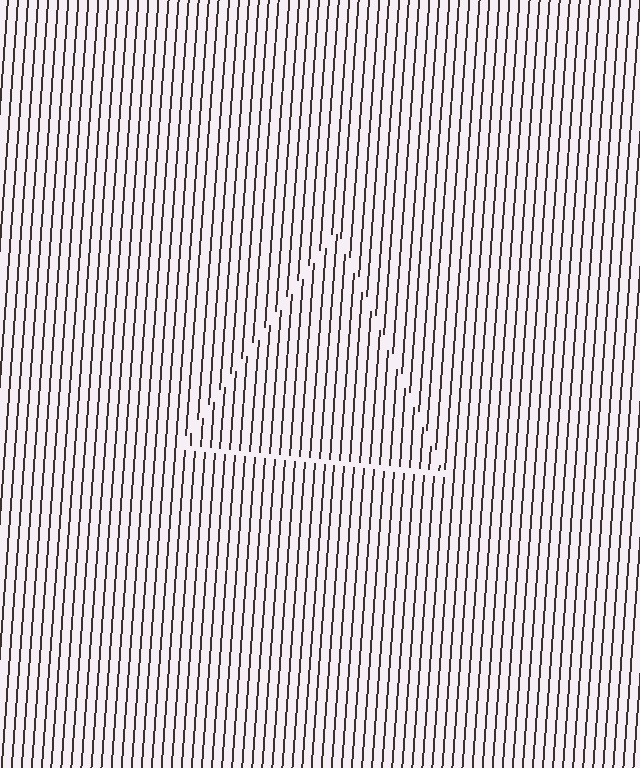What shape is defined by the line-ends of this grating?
An illusory triangle. The interior of the shape contains the same grating, shifted by half a period — the contour is defined by the phase discontinuity where line-ends from the inner and outer gratings abut.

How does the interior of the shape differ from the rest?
The interior of the shape contains the same grating, shifted by half a period — the contour is defined by the phase discontinuity where line-ends from the inner and outer gratings abut.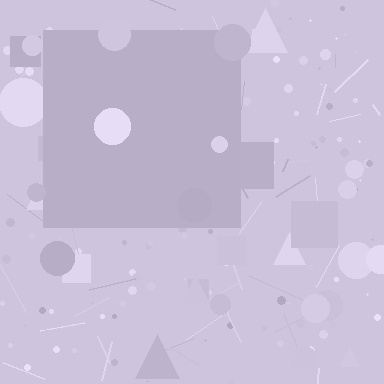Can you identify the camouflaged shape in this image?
The camouflaged shape is a square.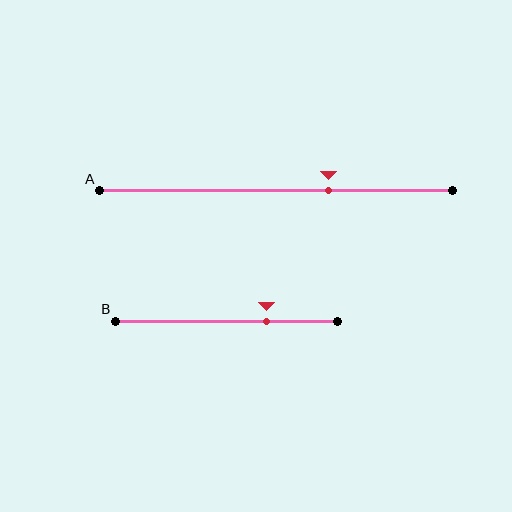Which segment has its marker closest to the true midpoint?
Segment A has its marker closest to the true midpoint.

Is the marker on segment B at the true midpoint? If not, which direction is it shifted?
No, the marker on segment B is shifted to the right by about 18% of the segment length.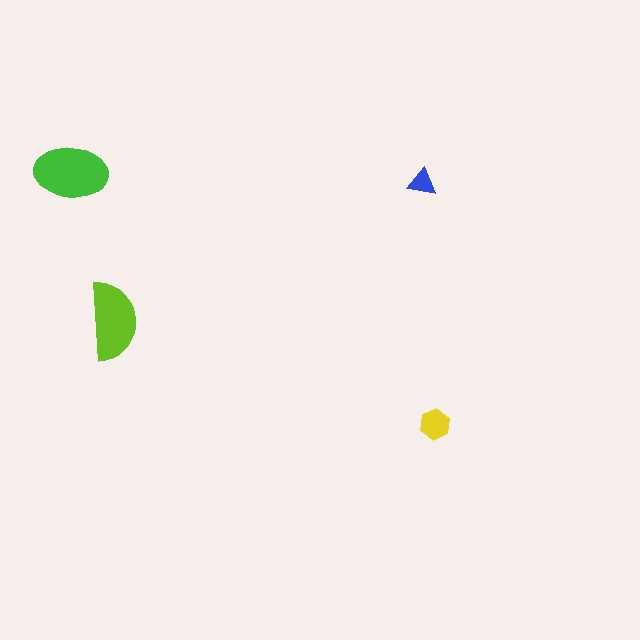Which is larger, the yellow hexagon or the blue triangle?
The yellow hexagon.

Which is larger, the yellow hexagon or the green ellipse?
The green ellipse.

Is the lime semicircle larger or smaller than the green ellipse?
Smaller.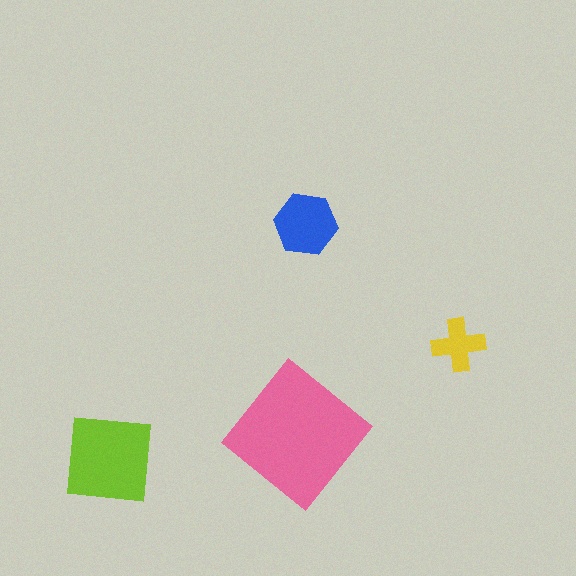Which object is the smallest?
The yellow cross.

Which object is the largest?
The pink diamond.